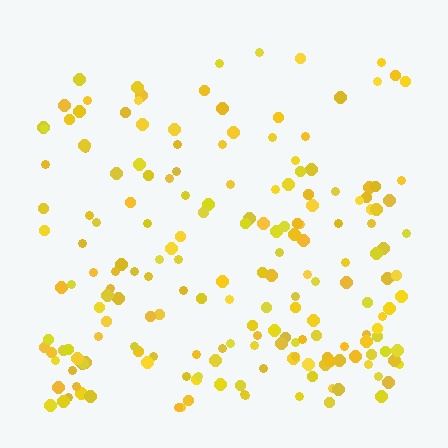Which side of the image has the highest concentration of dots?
The bottom.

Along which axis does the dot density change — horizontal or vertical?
Vertical.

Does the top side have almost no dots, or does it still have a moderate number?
Still a moderate number, just noticeably fewer than the bottom.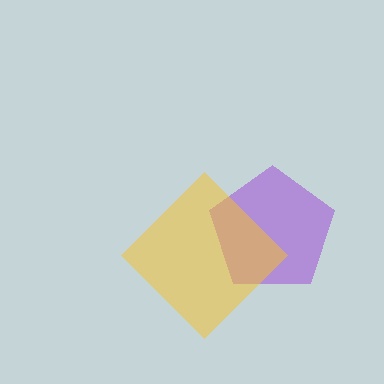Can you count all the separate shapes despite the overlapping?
Yes, there are 2 separate shapes.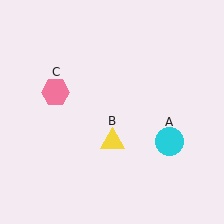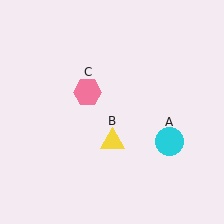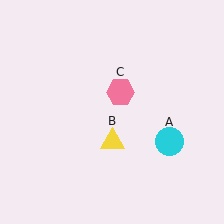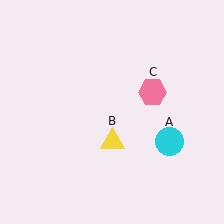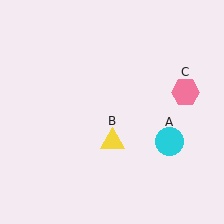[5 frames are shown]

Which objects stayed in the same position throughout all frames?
Cyan circle (object A) and yellow triangle (object B) remained stationary.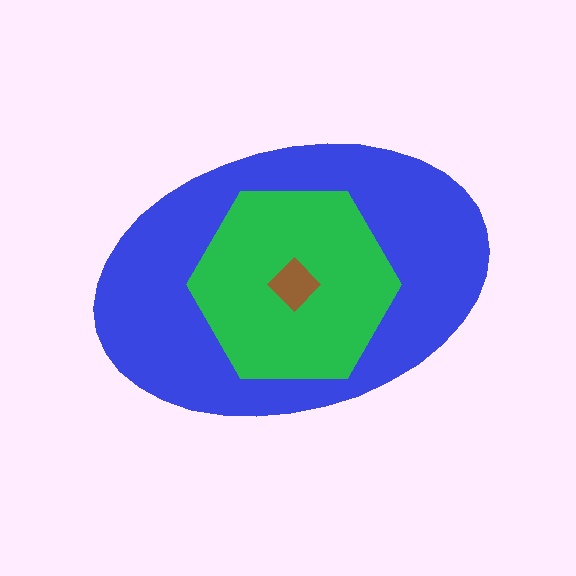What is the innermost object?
The brown diamond.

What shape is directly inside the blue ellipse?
The green hexagon.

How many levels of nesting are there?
3.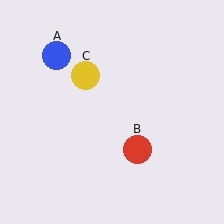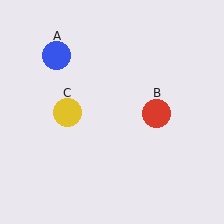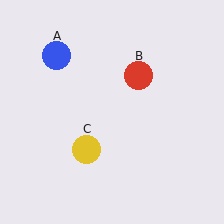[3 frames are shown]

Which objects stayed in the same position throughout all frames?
Blue circle (object A) remained stationary.